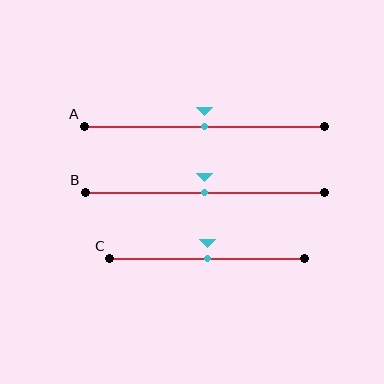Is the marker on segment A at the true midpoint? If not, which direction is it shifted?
Yes, the marker on segment A is at the true midpoint.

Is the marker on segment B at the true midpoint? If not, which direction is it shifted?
Yes, the marker on segment B is at the true midpoint.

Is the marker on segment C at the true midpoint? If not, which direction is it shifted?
Yes, the marker on segment C is at the true midpoint.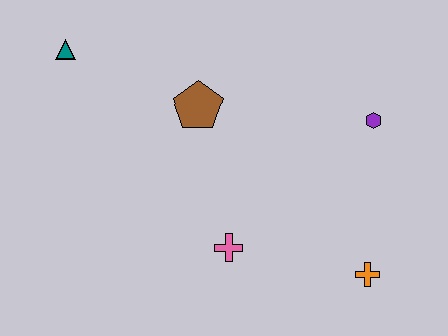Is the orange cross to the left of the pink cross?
No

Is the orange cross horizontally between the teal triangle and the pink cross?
No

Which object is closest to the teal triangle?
The brown pentagon is closest to the teal triangle.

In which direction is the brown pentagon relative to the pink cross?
The brown pentagon is above the pink cross.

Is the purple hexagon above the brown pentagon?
No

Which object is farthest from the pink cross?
The teal triangle is farthest from the pink cross.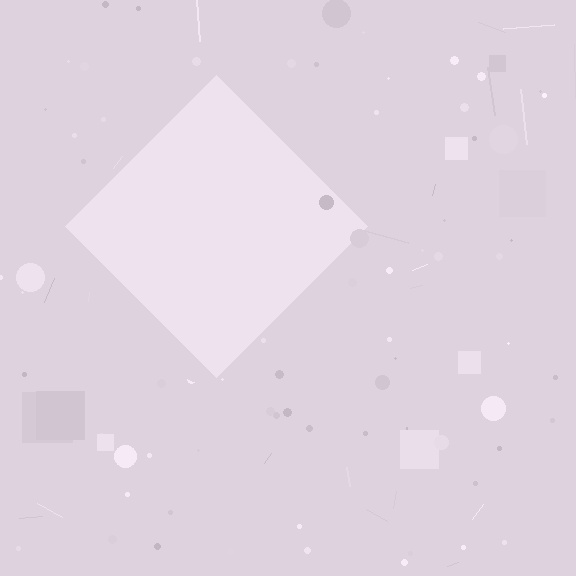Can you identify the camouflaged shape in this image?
The camouflaged shape is a diamond.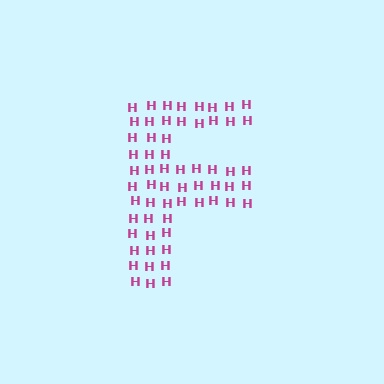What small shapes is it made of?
It is made of small letter H's.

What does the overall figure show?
The overall figure shows the letter F.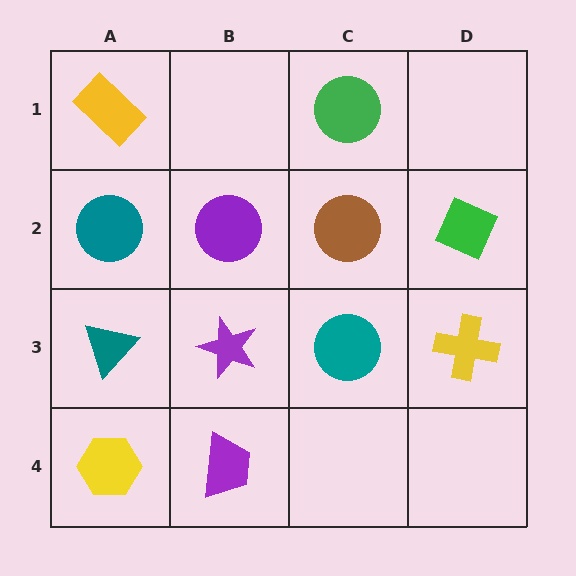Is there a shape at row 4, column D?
No, that cell is empty.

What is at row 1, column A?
A yellow rectangle.